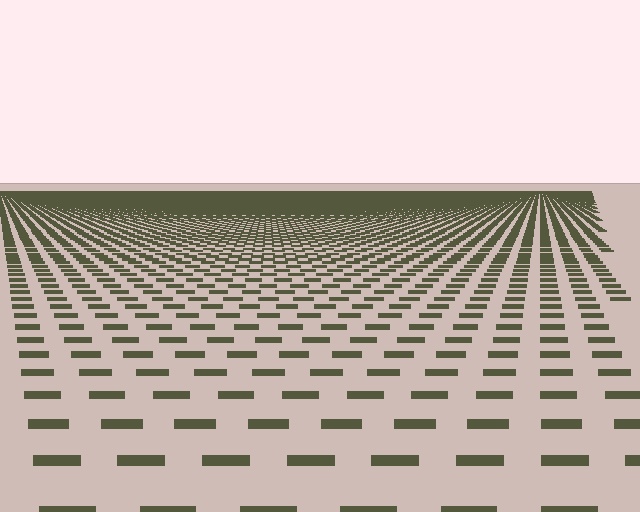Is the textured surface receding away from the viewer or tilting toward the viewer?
The surface is receding away from the viewer. Texture elements get smaller and denser toward the top.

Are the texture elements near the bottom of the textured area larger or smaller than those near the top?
Larger. Near the bottom, elements are closer to the viewer and appear at a bigger on-screen size.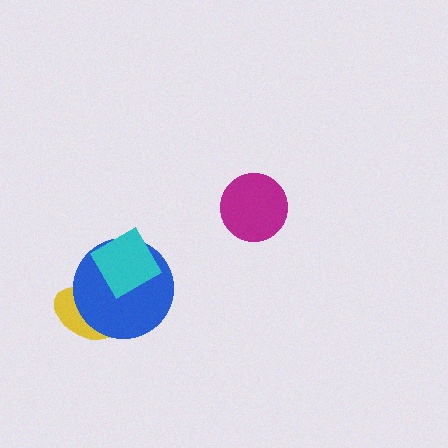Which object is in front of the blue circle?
The cyan diamond is in front of the blue circle.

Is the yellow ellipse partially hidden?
Yes, it is partially covered by another shape.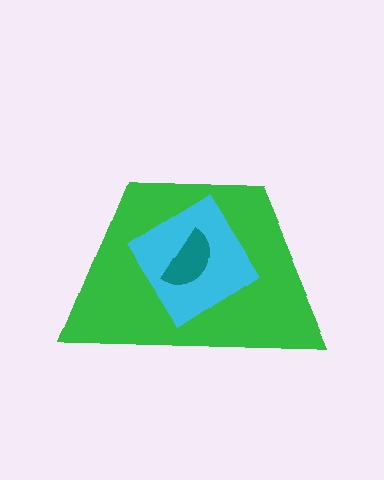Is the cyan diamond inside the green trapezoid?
Yes.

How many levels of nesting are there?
3.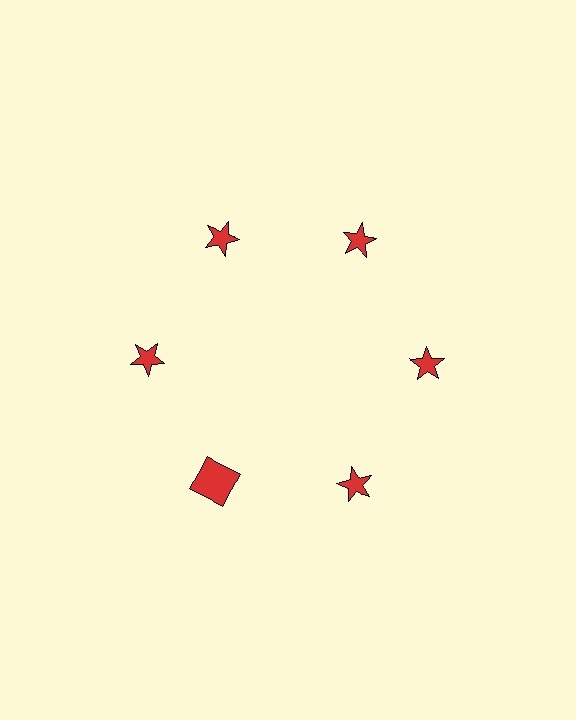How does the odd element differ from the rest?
It has a different shape: square instead of star.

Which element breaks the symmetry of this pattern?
The red square at roughly the 7 o'clock position breaks the symmetry. All other shapes are red stars.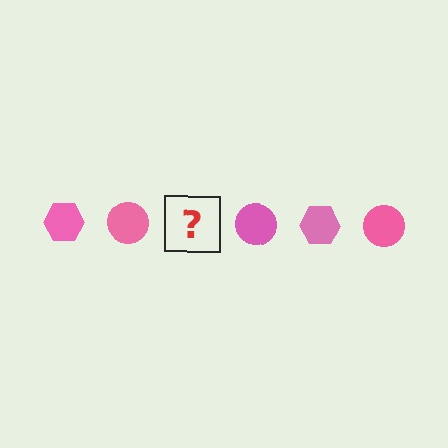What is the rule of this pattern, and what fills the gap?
The rule is that the pattern cycles through hexagon, circle shapes in pink. The gap should be filled with a pink hexagon.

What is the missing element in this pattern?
The missing element is a pink hexagon.